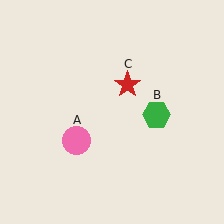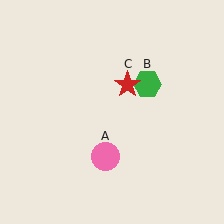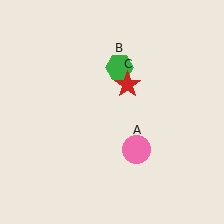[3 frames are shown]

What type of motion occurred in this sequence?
The pink circle (object A), green hexagon (object B) rotated counterclockwise around the center of the scene.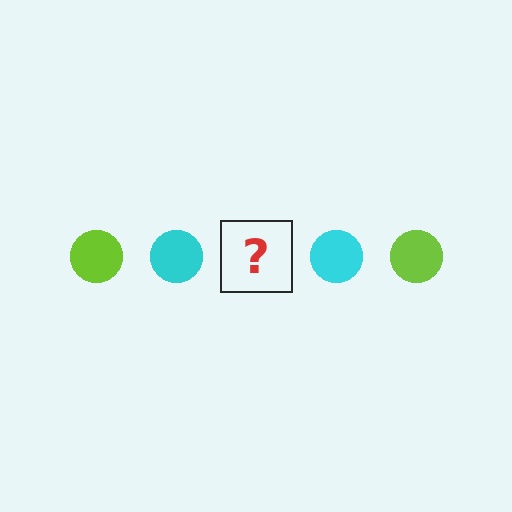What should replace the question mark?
The question mark should be replaced with a lime circle.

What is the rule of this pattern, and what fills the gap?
The rule is that the pattern cycles through lime, cyan circles. The gap should be filled with a lime circle.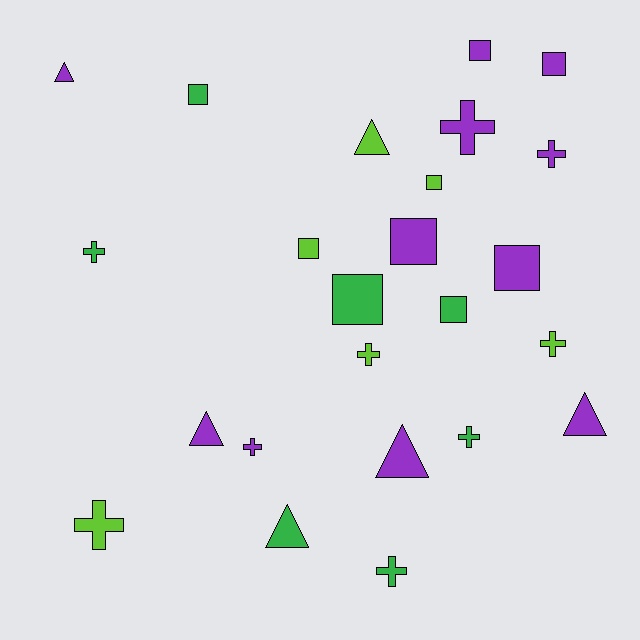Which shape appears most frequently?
Square, with 9 objects.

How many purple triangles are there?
There are 4 purple triangles.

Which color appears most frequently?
Purple, with 11 objects.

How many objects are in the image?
There are 24 objects.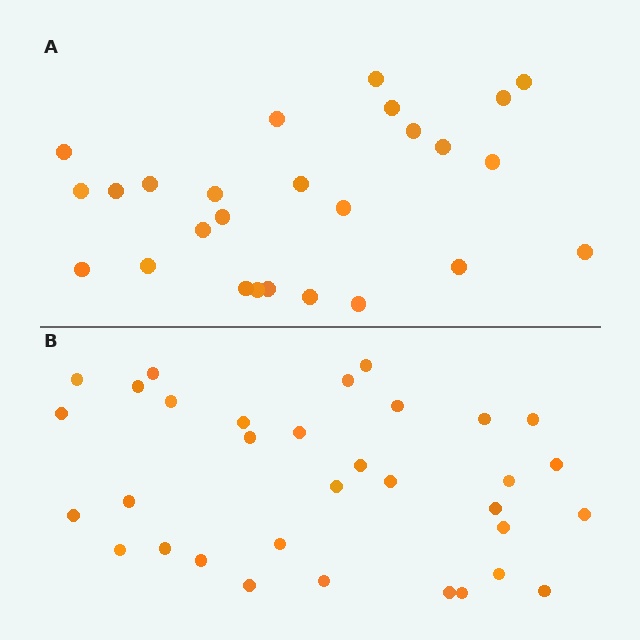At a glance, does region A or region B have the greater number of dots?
Region B (the bottom region) has more dots.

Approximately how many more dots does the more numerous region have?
Region B has roughly 8 or so more dots than region A.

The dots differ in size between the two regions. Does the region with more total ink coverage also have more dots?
No. Region A has more total ink coverage because its dots are larger, but region B actually contains more individual dots. Total area can be misleading — the number of items is what matters here.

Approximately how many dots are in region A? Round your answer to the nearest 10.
About 30 dots. (The exact count is 26, which rounds to 30.)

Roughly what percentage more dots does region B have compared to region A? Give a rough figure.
About 25% more.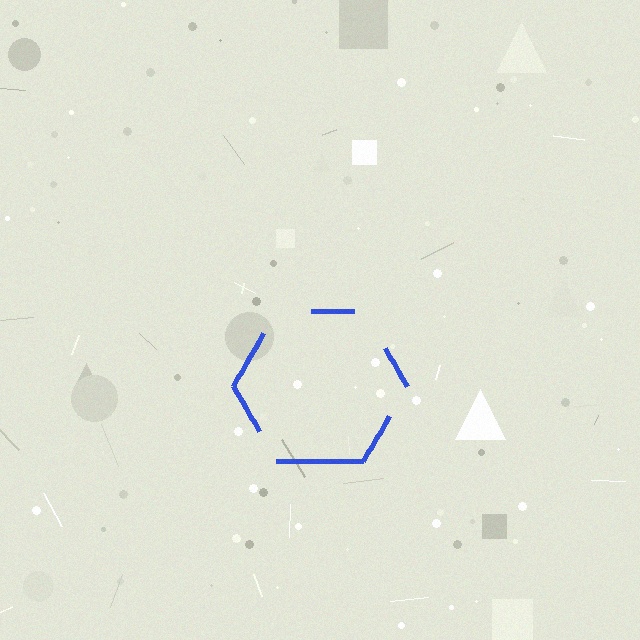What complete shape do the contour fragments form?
The contour fragments form a hexagon.